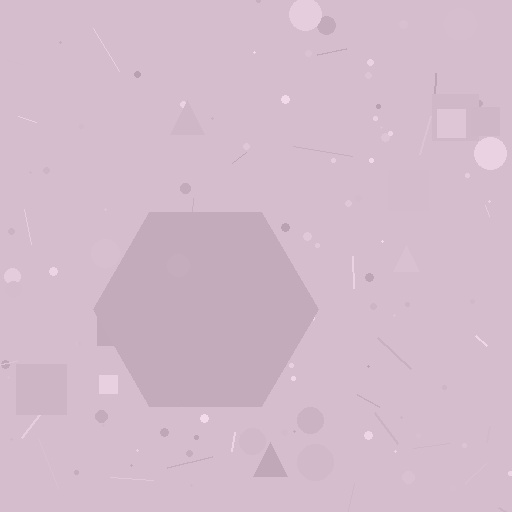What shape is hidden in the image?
A hexagon is hidden in the image.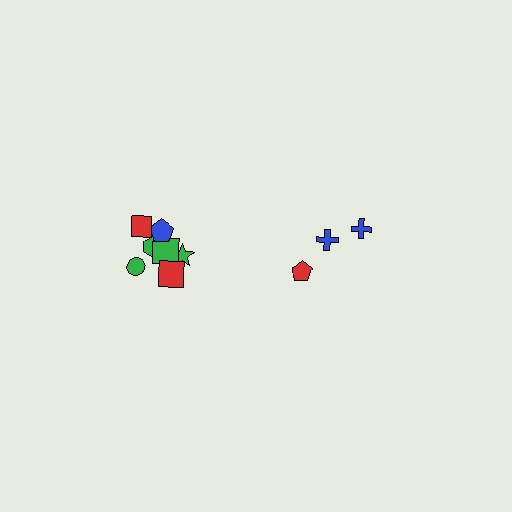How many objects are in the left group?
There are 7 objects.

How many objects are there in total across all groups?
There are 10 objects.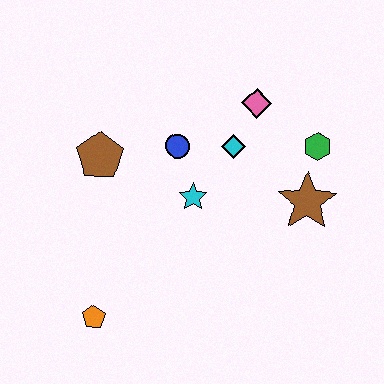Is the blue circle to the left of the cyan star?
Yes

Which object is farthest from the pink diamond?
The orange pentagon is farthest from the pink diamond.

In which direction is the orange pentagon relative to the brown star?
The orange pentagon is to the left of the brown star.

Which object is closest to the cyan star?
The blue circle is closest to the cyan star.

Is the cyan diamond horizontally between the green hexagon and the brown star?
No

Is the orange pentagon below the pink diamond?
Yes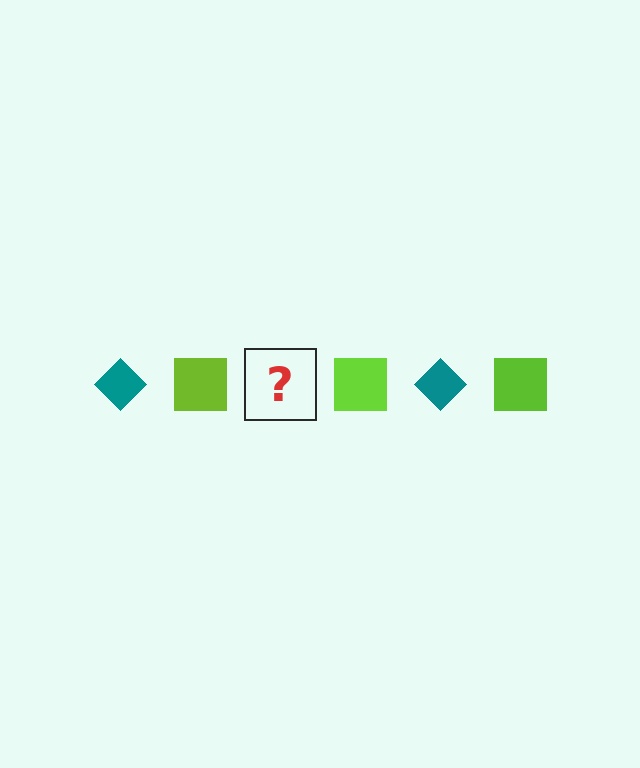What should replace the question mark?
The question mark should be replaced with a teal diamond.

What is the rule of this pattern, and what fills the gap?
The rule is that the pattern alternates between teal diamond and lime square. The gap should be filled with a teal diamond.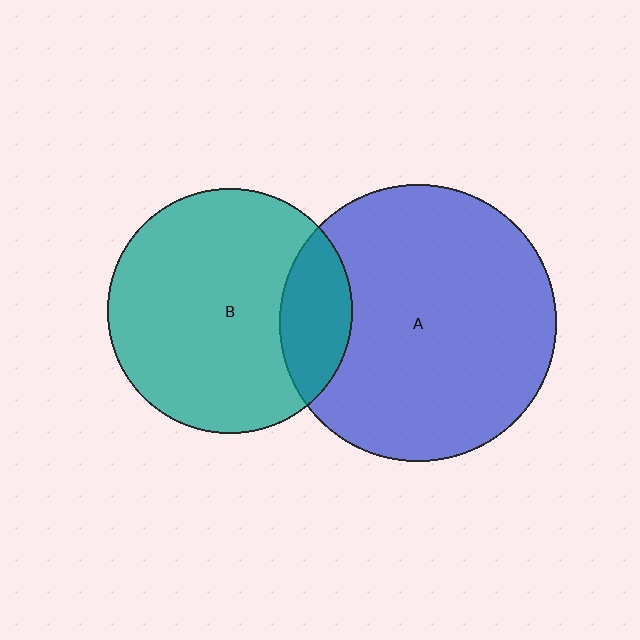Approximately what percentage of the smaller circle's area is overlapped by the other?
Approximately 20%.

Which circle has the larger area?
Circle A (blue).